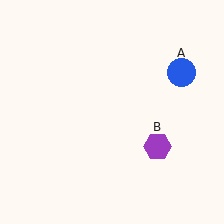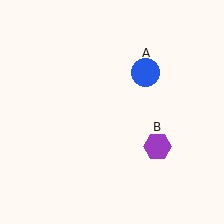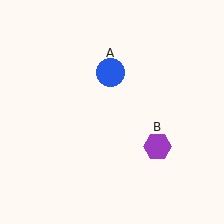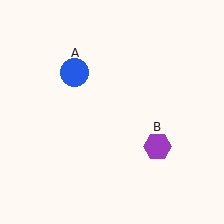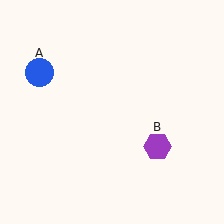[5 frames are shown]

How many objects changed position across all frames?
1 object changed position: blue circle (object A).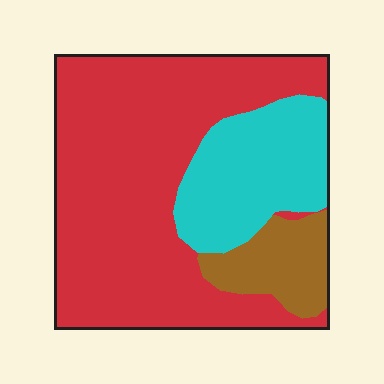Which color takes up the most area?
Red, at roughly 65%.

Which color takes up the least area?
Brown, at roughly 10%.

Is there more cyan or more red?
Red.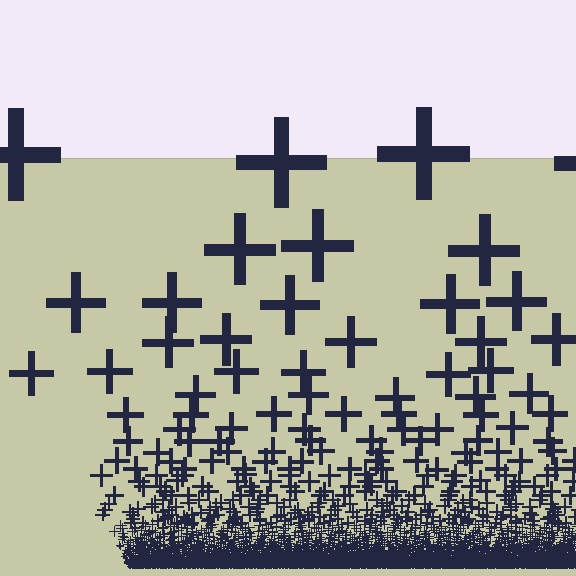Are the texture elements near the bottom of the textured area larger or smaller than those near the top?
Smaller. The gradient is inverted — elements near the bottom are smaller and denser.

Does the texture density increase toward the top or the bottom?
Density increases toward the bottom.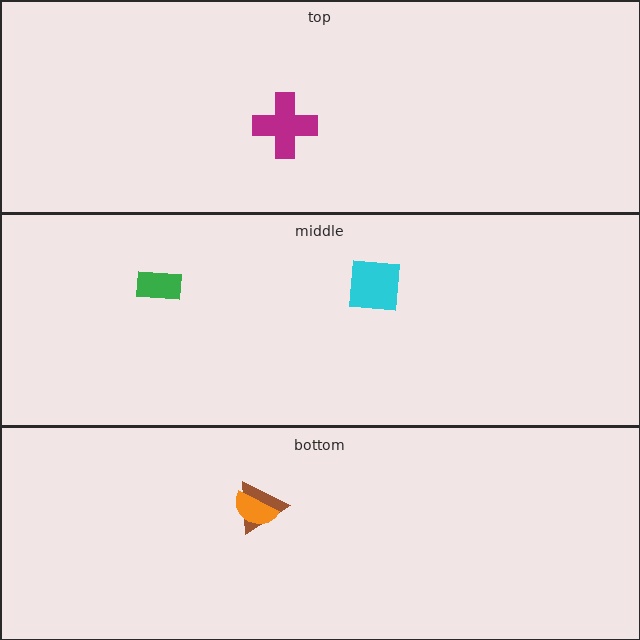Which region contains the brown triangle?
The bottom region.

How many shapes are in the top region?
1.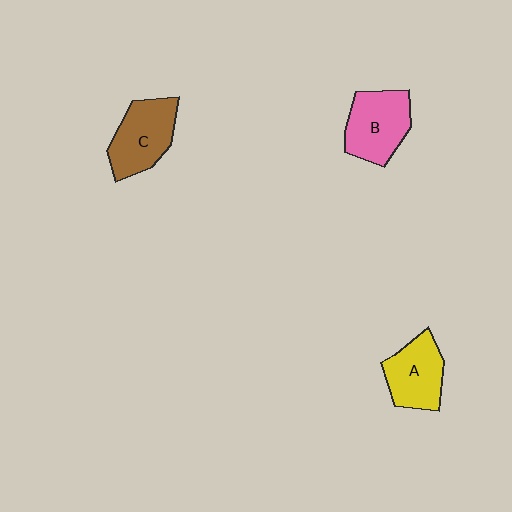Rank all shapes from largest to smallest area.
From largest to smallest: C (brown), B (pink), A (yellow).